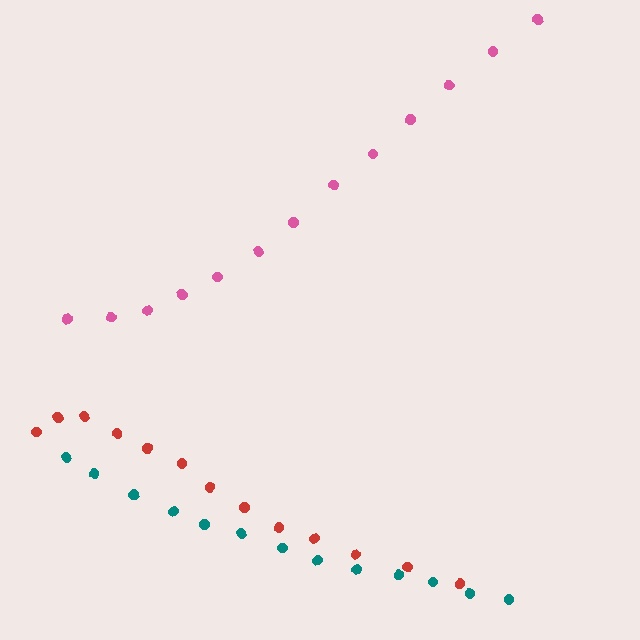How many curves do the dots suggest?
There are 3 distinct paths.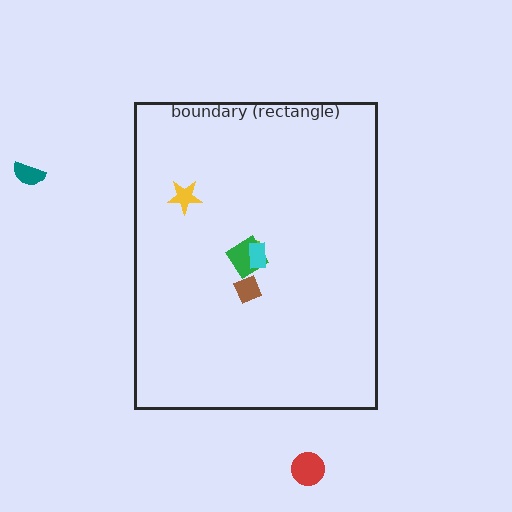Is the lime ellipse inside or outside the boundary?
Inside.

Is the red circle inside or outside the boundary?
Outside.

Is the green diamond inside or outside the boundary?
Inside.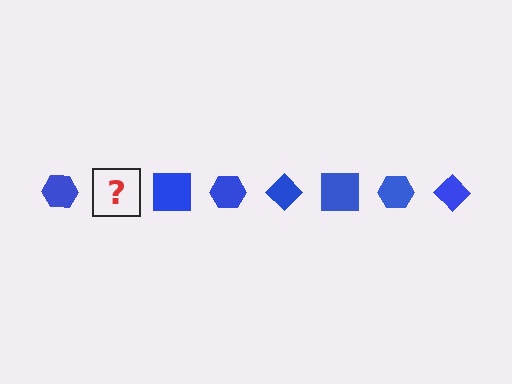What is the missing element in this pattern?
The missing element is a blue diamond.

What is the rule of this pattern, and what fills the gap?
The rule is that the pattern cycles through hexagon, diamond, square shapes in blue. The gap should be filled with a blue diamond.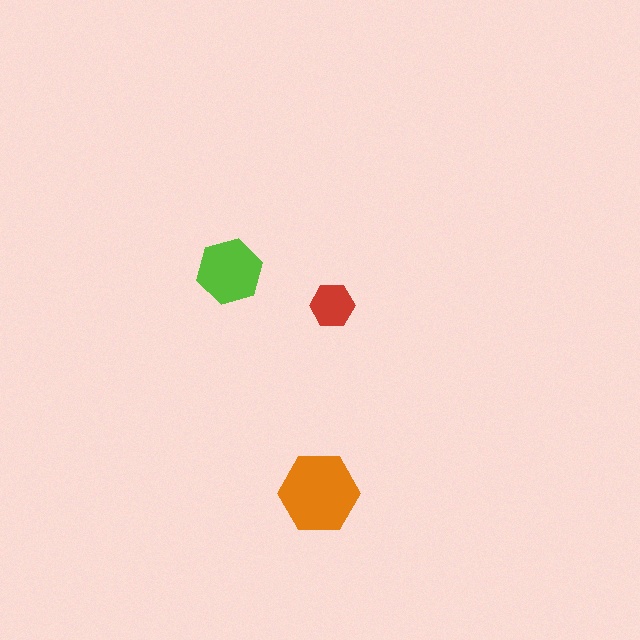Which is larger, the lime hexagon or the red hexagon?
The lime one.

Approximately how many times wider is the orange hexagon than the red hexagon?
About 2 times wider.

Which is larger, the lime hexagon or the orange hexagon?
The orange one.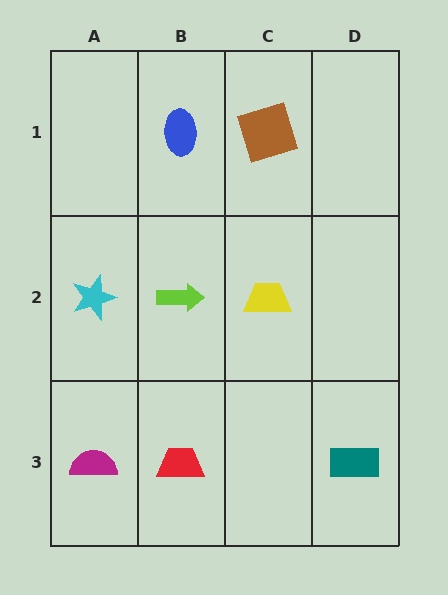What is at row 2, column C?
A yellow trapezoid.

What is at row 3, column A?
A magenta semicircle.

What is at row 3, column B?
A red trapezoid.